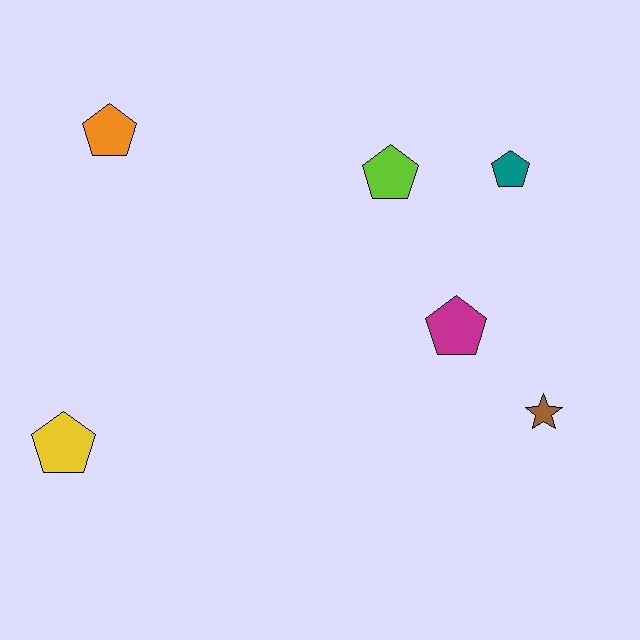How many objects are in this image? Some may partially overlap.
There are 6 objects.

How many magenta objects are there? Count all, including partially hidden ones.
There is 1 magenta object.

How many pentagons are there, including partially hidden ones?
There are 5 pentagons.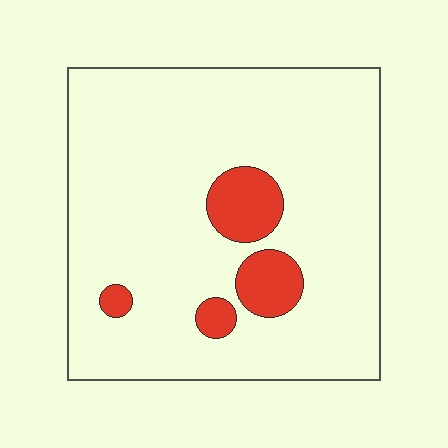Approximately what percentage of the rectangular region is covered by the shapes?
Approximately 10%.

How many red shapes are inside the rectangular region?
4.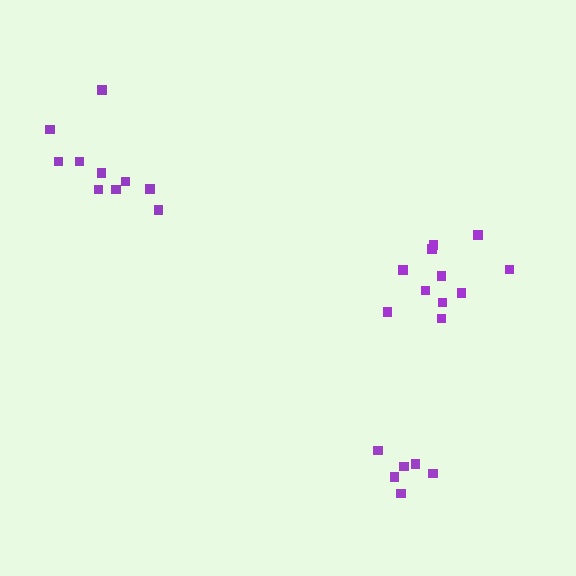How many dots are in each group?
Group 1: 11 dots, Group 2: 10 dots, Group 3: 6 dots (27 total).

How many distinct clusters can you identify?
There are 3 distinct clusters.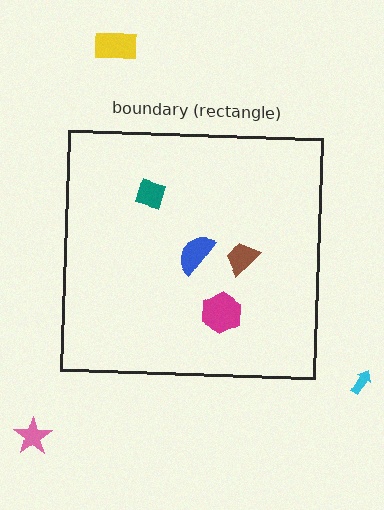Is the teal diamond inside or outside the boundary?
Inside.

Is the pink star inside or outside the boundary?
Outside.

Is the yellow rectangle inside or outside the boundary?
Outside.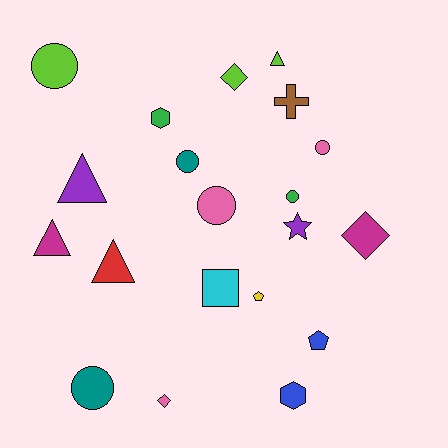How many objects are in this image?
There are 20 objects.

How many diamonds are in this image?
There are 3 diamonds.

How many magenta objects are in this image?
There are 2 magenta objects.